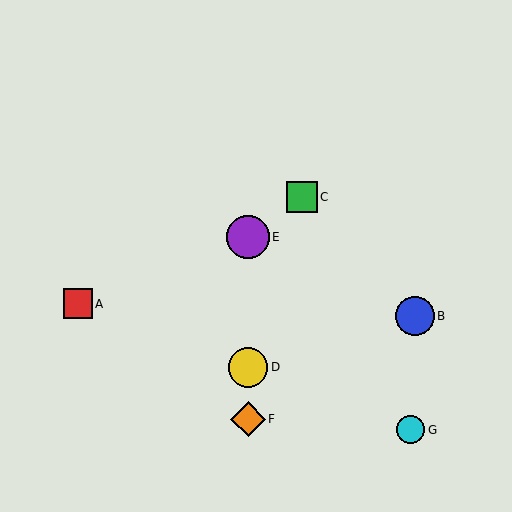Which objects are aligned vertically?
Objects D, E, F are aligned vertically.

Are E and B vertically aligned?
No, E is at x≈248 and B is at x≈415.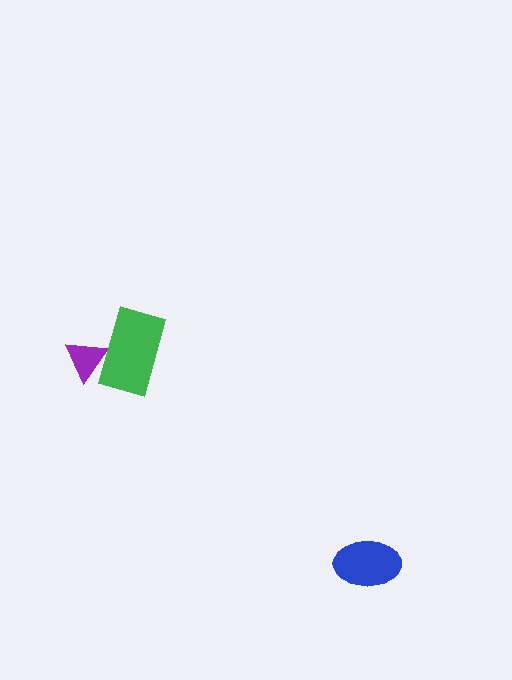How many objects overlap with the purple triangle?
1 object overlaps with the purple triangle.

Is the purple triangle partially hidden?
Yes, it is partially covered by another shape.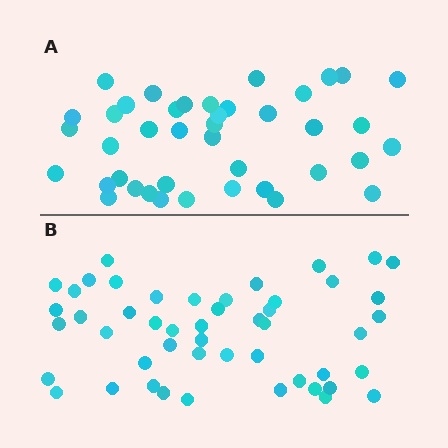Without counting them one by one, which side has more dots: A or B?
Region B (the bottom region) has more dots.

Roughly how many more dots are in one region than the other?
Region B has roughly 8 or so more dots than region A.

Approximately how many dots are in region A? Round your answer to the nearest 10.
About 40 dots. (The exact count is 41, which rounds to 40.)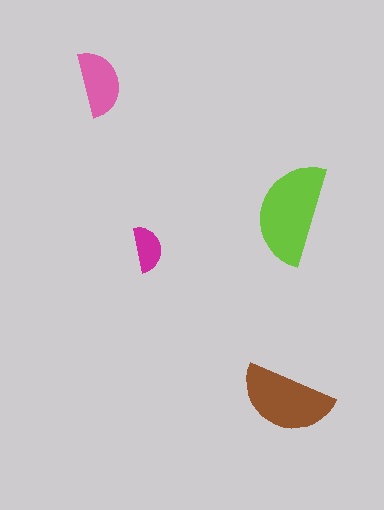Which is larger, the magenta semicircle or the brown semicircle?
The brown one.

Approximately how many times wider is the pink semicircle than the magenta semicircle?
About 1.5 times wider.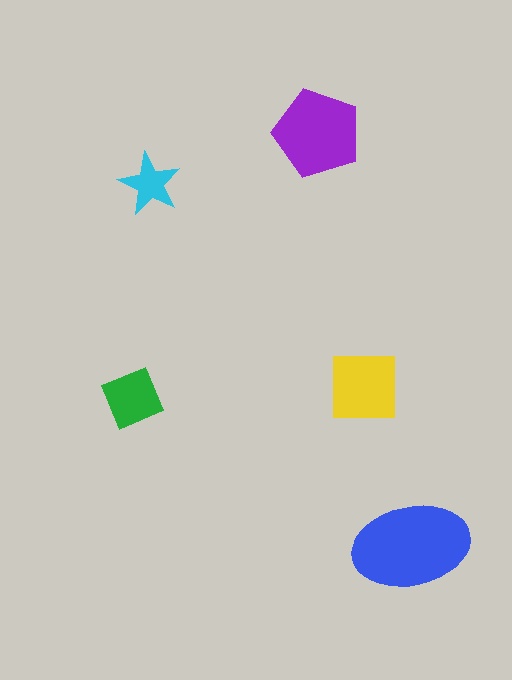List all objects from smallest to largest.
The cyan star, the green diamond, the yellow square, the purple pentagon, the blue ellipse.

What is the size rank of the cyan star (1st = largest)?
5th.